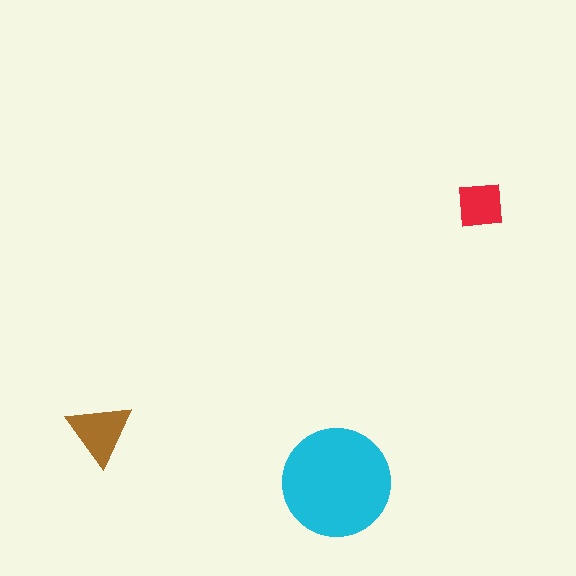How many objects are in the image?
There are 3 objects in the image.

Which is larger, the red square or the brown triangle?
The brown triangle.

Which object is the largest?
The cyan circle.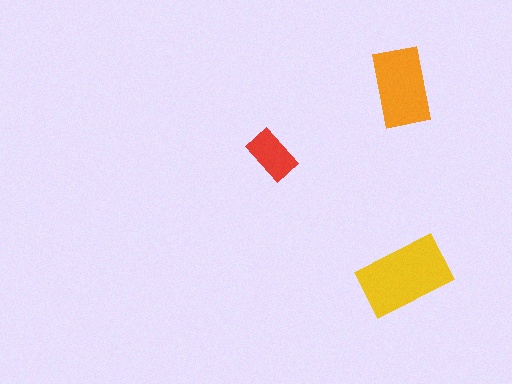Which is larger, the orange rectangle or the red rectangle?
The orange one.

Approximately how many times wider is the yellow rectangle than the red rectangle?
About 2 times wider.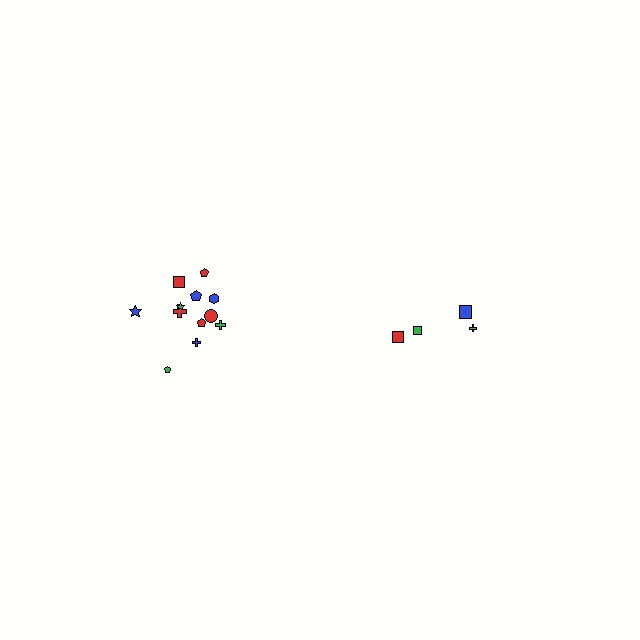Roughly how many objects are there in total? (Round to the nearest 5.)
Roughly 15 objects in total.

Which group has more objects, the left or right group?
The left group.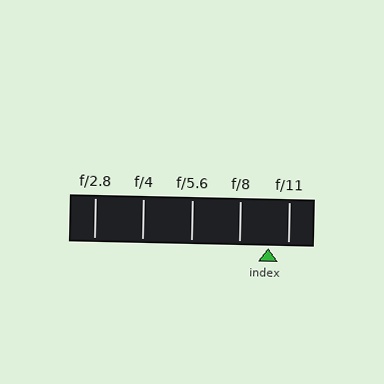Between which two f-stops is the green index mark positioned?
The index mark is between f/8 and f/11.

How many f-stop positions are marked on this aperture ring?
There are 5 f-stop positions marked.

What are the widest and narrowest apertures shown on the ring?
The widest aperture shown is f/2.8 and the narrowest is f/11.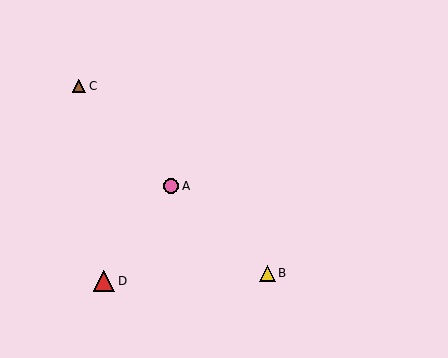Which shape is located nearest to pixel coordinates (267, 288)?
The yellow triangle (labeled B) at (267, 273) is nearest to that location.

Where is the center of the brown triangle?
The center of the brown triangle is at (79, 86).